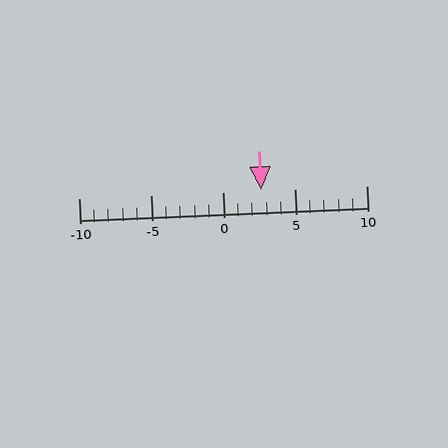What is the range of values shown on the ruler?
The ruler shows values from -10 to 10.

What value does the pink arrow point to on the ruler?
The pink arrow points to approximately 3.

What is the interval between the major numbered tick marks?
The major tick marks are spaced 5 units apart.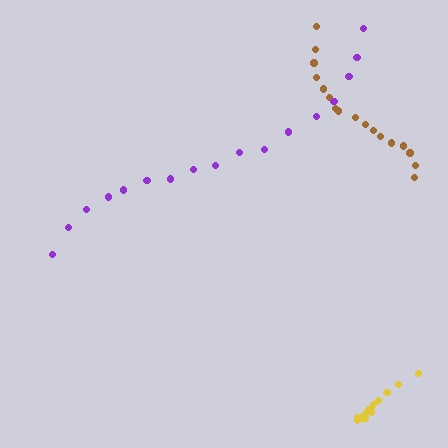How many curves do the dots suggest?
There are 3 distinct paths.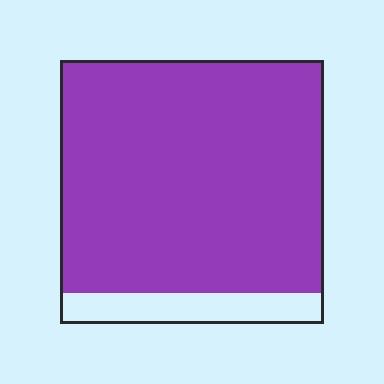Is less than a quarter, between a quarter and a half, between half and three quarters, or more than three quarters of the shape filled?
More than three quarters.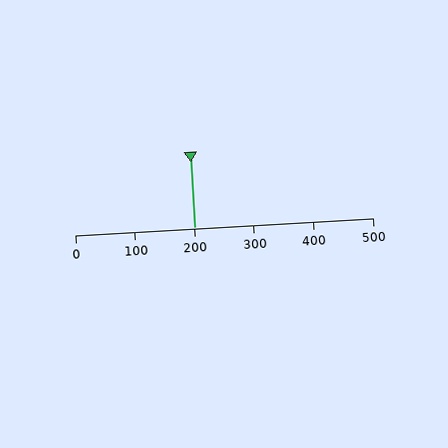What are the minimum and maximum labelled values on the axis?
The axis runs from 0 to 500.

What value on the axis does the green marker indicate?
The marker indicates approximately 200.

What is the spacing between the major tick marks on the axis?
The major ticks are spaced 100 apart.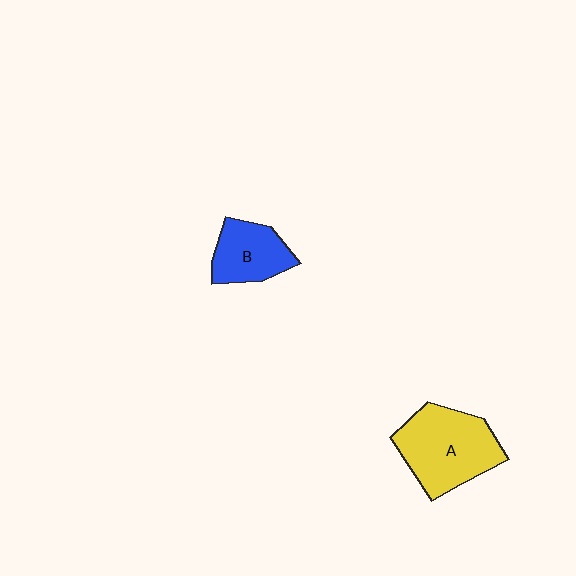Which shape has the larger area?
Shape A (yellow).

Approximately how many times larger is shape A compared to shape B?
Approximately 1.7 times.